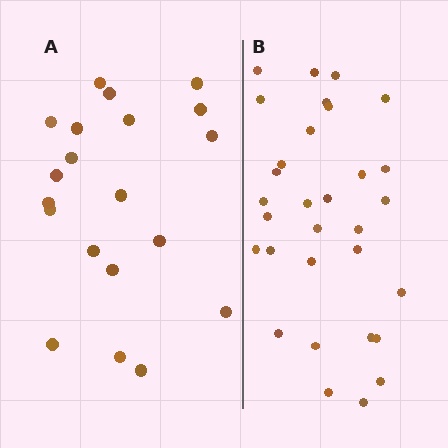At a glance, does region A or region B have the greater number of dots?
Region B (the right region) has more dots.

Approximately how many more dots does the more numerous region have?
Region B has roughly 12 or so more dots than region A.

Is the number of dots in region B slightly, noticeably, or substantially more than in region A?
Region B has substantially more. The ratio is roughly 1.6 to 1.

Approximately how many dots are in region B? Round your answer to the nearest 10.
About 30 dots. (The exact count is 31, which rounds to 30.)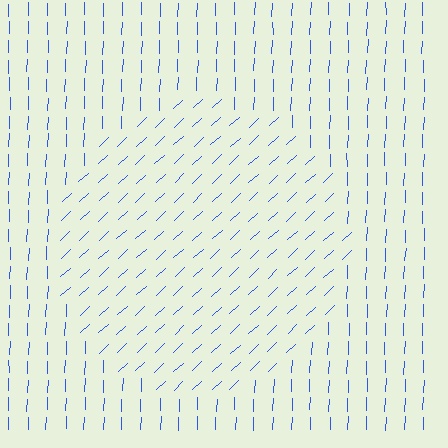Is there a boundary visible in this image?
Yes, there is a texture boundary formed by a change in line orientation.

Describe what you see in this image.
The image is filled with small blue line segments. A circle region in the image has lines oriented differently from the surrounding lines, creating a visible texture boundary.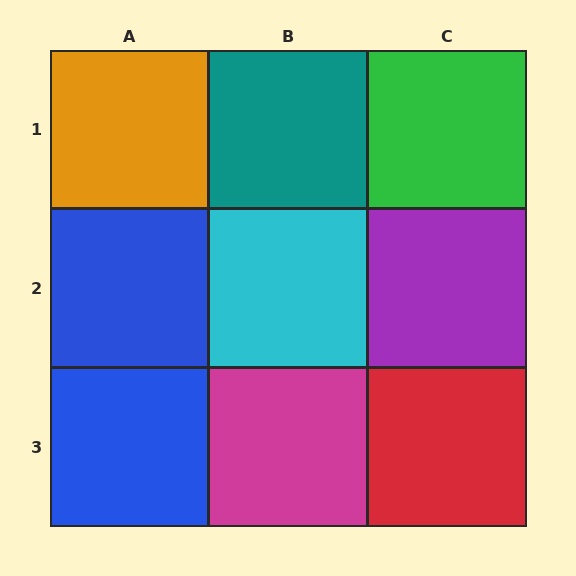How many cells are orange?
1 cell is orange.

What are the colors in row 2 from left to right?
Blue, cyan, purple.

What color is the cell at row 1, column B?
Teal.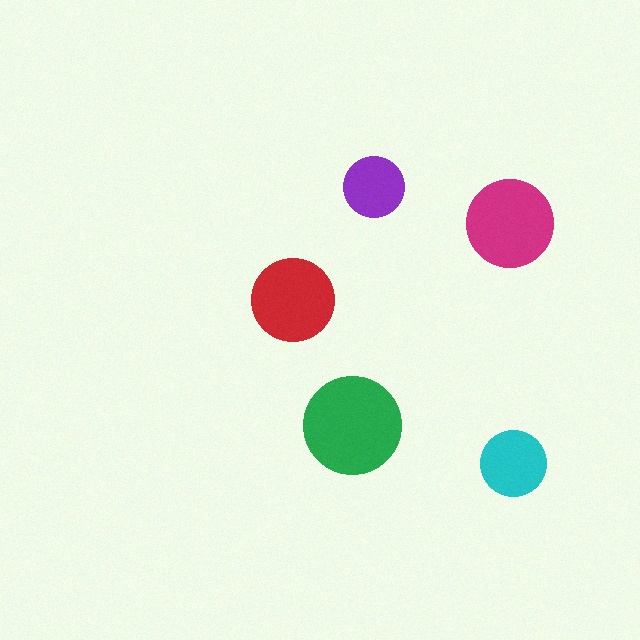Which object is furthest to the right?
The cyan circle is rightmost.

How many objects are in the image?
There are 5 objects in the image.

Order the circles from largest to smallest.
the green one, the magenta one, the red one, the cyan one, the purple one.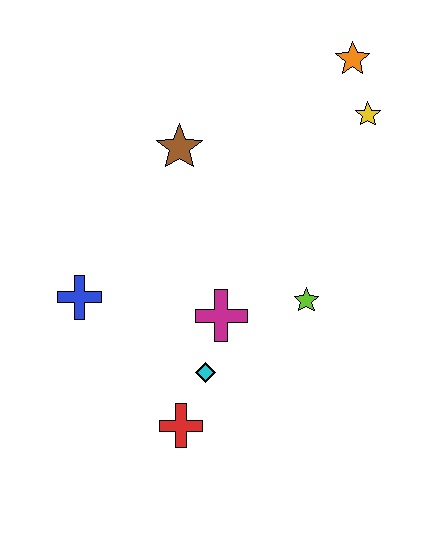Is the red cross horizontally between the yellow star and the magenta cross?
No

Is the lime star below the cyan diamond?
No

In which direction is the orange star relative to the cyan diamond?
The orange star is above the cyan diamond.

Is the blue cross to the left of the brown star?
Yes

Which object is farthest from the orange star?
The red cross is farthest from the orange star.